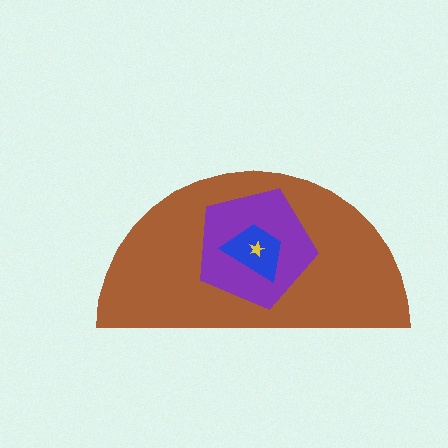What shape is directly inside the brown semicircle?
The purple pentagon.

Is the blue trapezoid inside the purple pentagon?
Yes.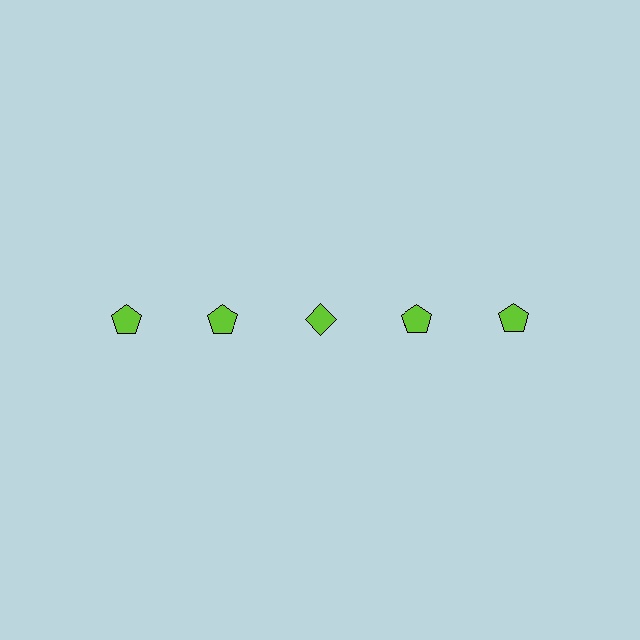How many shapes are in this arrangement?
There are 5 shapes arranged in a grid pattern.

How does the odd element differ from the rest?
It has a different shape: diamond instead of pentagon.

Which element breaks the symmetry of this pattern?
The lime diamond in the top row, center column breaks the symmetry. All other shapes are lime pentagons.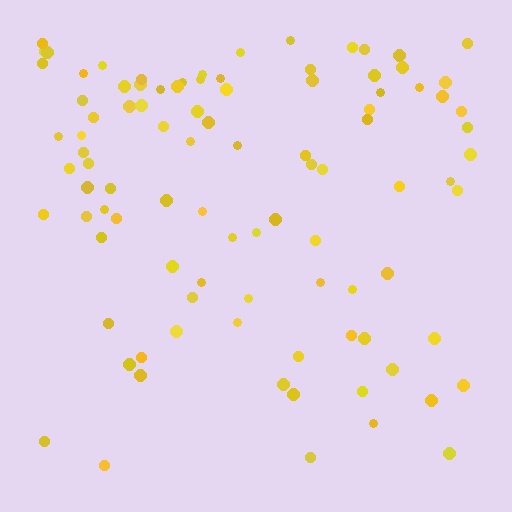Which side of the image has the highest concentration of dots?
The top.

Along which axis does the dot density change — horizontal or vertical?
Vertical.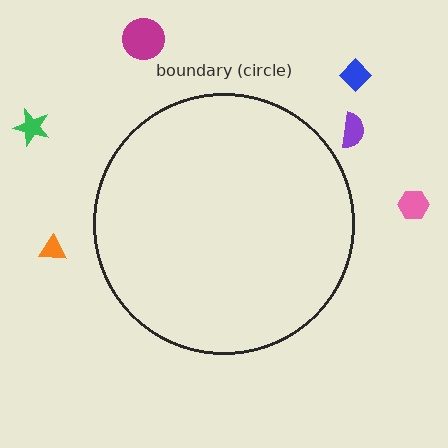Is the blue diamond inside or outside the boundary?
Outside.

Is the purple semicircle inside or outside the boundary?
Outside.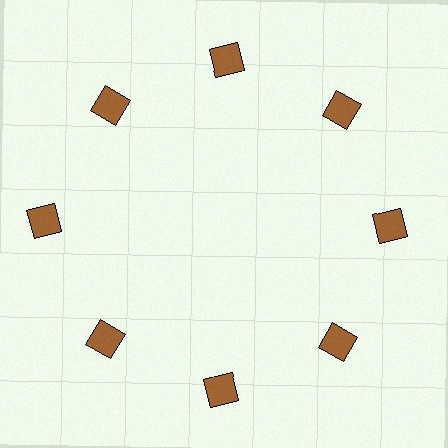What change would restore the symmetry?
The symmetry would be restored by moving it inward, back onto the ring so that all 8 squares sit at equal angles and equal distance from the center.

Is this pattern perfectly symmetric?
No. The 8 brown squares are arranged in a ring, but one element near the 9 o'clock position is pushed outward from the center, breaking the 8-fold rotational symmetry.